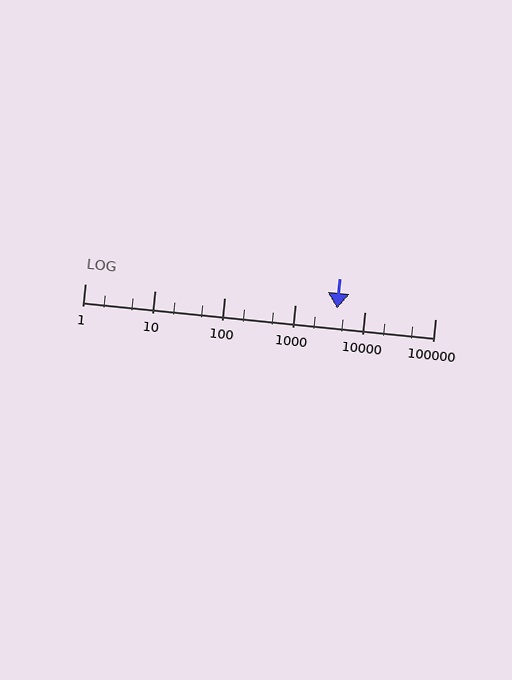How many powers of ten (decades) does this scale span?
The scale spans 5 decades, from 1 to 100000.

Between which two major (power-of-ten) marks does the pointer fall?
The pointer is between 1000 and 10000.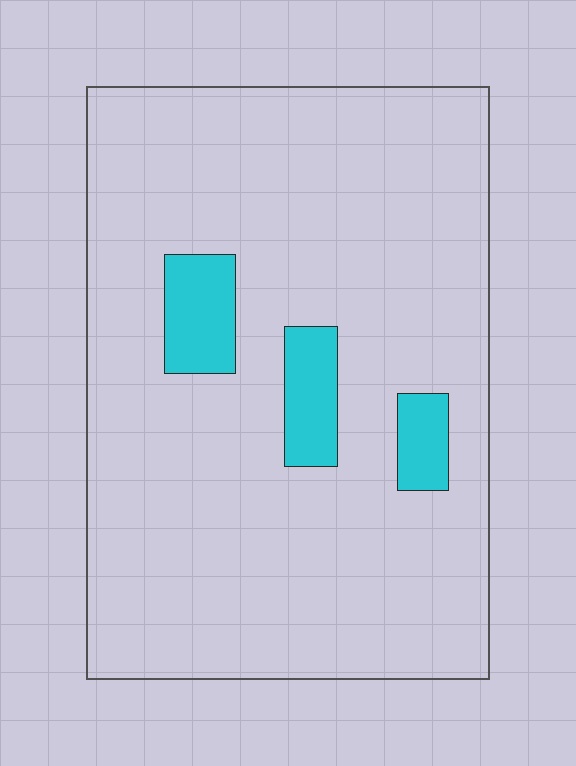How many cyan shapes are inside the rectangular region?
3.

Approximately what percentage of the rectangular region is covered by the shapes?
Approximately 10%.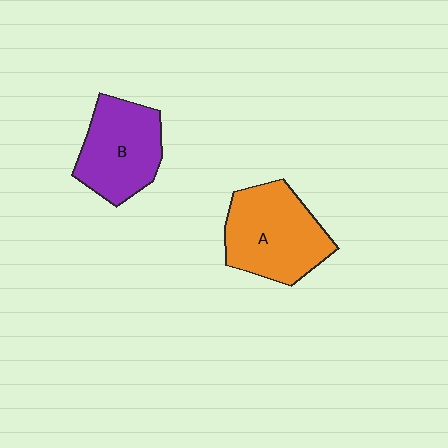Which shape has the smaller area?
Shape B (purple).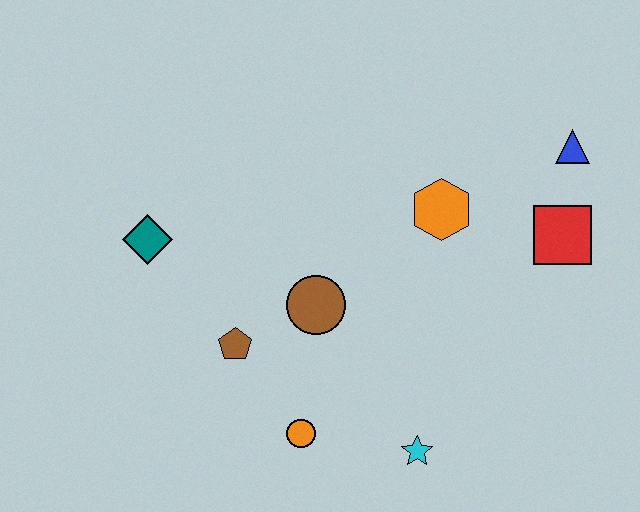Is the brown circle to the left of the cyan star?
Yes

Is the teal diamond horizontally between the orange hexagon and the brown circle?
No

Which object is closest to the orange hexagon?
The red square is closest to the orange hexagon.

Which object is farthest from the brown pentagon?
The blue triangle is farthest from the brown pentagon.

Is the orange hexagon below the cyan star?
No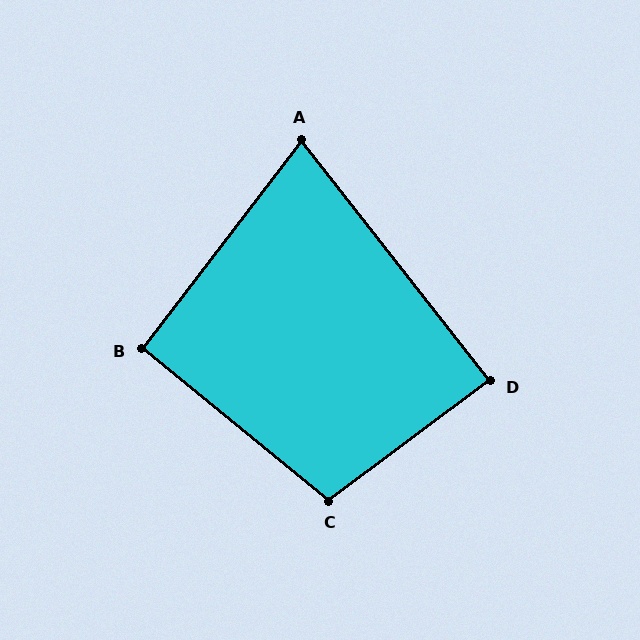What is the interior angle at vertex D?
Approximately 88 degrees (approximately right).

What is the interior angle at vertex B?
Approximately 92 degrees (approximately right).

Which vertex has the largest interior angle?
C, at approximately 104 degrees.